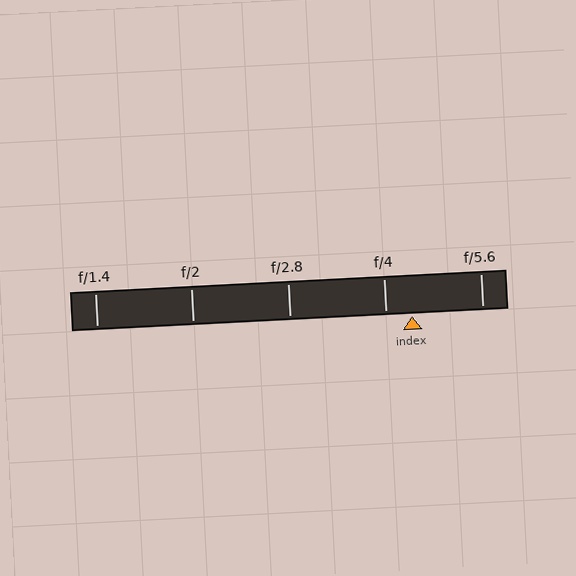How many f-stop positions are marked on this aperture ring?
There are 5 f-stop positions marked.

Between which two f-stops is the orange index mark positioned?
The index mark is between f/4 and f/5.6.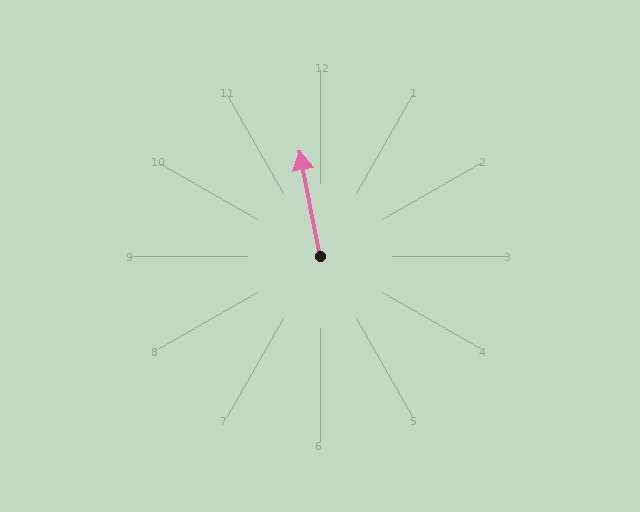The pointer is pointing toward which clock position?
Roughly 12 o'clock.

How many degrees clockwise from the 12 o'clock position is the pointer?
Approximately 349 degrees.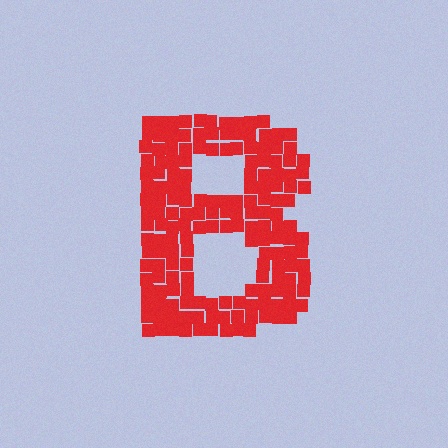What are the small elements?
The small elements are squares.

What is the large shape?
The large shape is the letter B.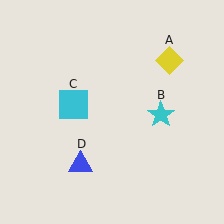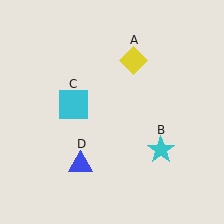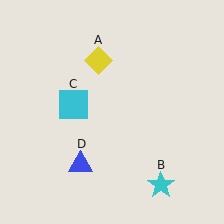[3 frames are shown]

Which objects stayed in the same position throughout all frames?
Cyan square (object C) and blue triangle (object D) remained stationary.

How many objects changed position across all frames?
2 objects changed position: yellow diamond (object A), cyan star (object B).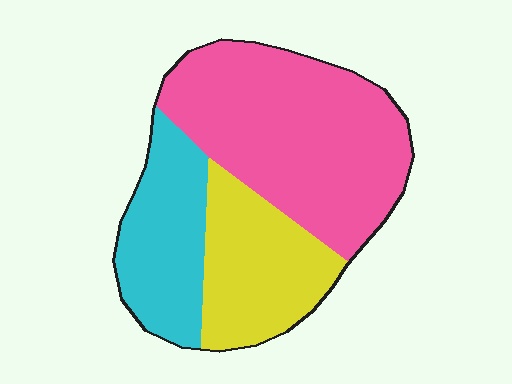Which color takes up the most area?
Pink, at roughly 50%.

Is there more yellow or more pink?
Pink.